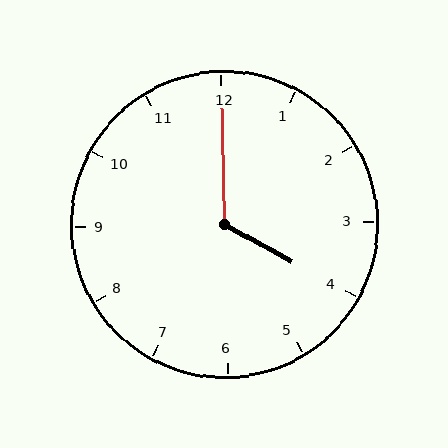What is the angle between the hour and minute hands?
Approximately 120 degrees.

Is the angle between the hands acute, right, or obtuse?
It is obtuse.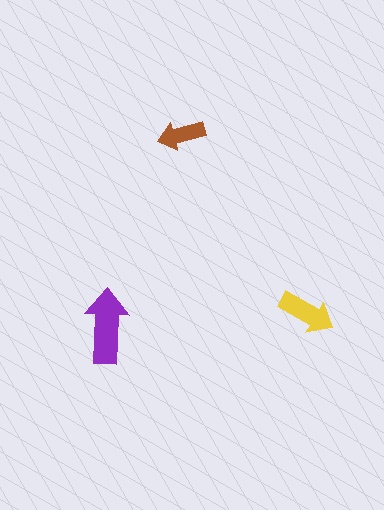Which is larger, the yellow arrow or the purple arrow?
The purple one.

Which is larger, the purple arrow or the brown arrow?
The purple one.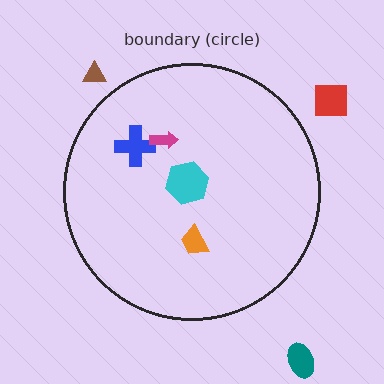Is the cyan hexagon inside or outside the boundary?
Inside.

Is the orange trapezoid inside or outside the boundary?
Inside.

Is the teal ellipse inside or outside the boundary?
Outside.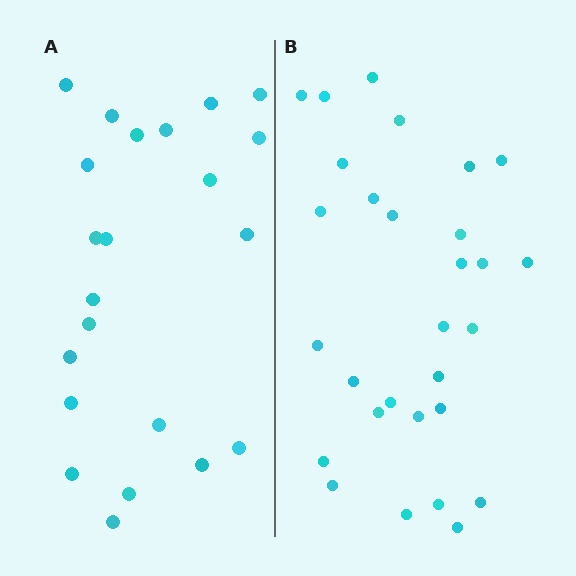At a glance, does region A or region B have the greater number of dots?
Region B (the right region) has more dots.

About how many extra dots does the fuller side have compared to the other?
Region B has roughly 8 or so more dots than region A.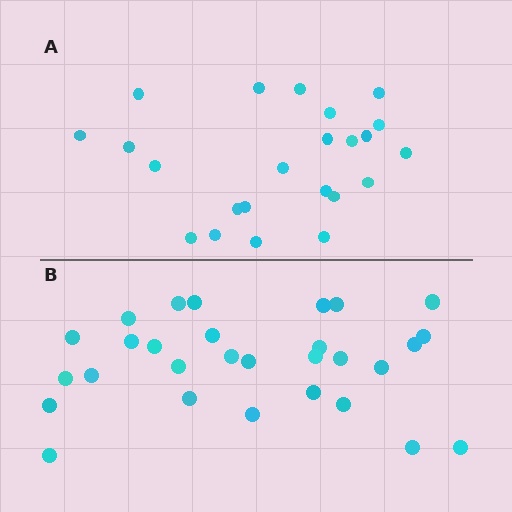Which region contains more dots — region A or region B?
Region B (the bottom region) has more dots.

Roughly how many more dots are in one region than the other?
Region B has about 6 more dots than region A.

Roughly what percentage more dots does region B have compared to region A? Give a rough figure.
About 25% more.